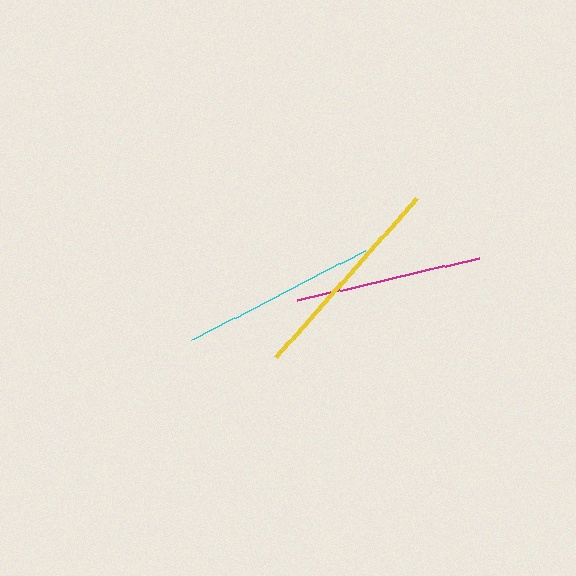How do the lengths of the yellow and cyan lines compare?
The yellow and cyan lines are approximately the same length.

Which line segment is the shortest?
The magenta line is the shortest at approximately 187 pixels.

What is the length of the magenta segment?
The magenta segment is approximately 187 pixels long.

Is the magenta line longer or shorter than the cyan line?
The cyan line is longer than the magenta line.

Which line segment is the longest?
The yellow line is the longest at approximately 212 pixels.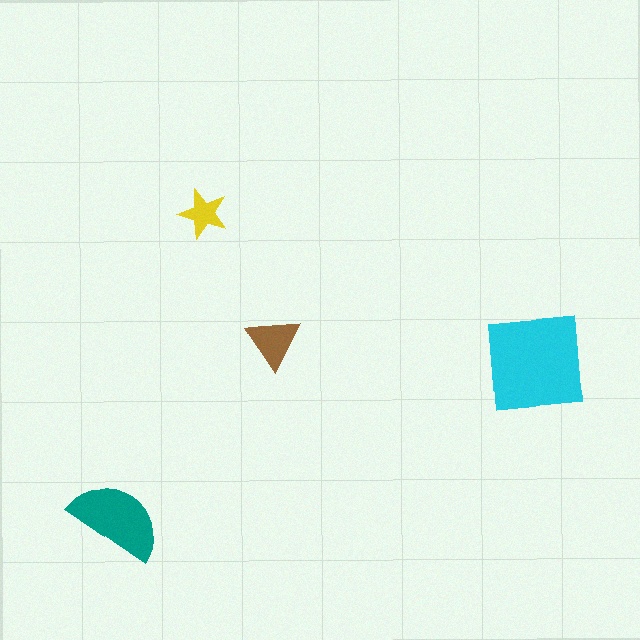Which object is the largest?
The cyan square.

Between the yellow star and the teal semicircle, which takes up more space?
The teal semicircle.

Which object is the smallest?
The yellow star.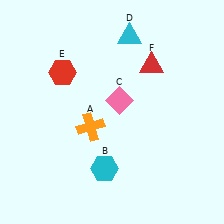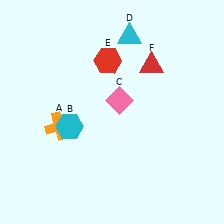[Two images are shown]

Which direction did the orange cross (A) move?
The orange cross (A) moved left.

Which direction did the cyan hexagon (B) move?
The cyan hexagon (B) moved up.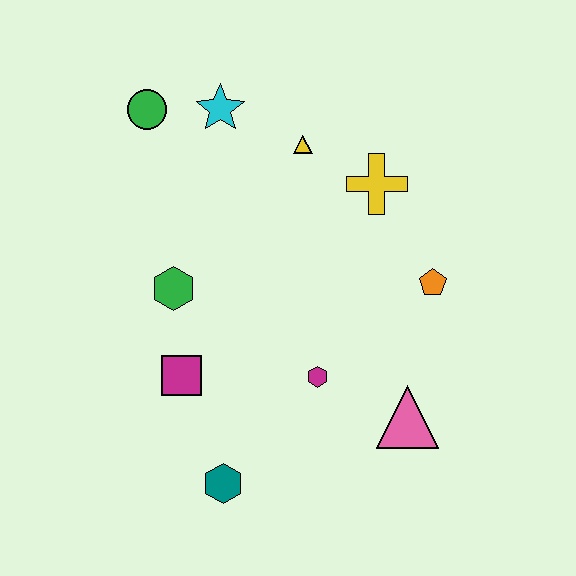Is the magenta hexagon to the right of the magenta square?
Yes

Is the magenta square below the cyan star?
Yes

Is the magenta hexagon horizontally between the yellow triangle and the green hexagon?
No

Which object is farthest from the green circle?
The pink triangle is farthest from the green circle.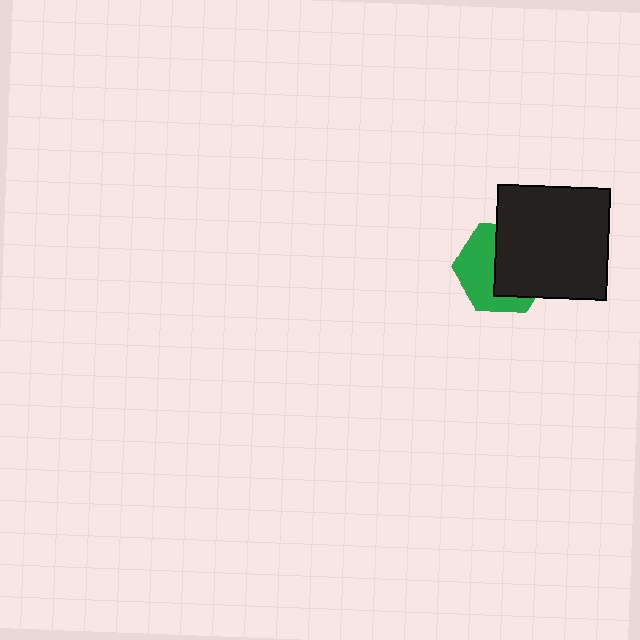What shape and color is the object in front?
The object in front is a black square.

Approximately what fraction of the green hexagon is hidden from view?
Roughly 53% of the green hexagon is hidden behind the black square.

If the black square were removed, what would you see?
You would see the complete green hexagon.